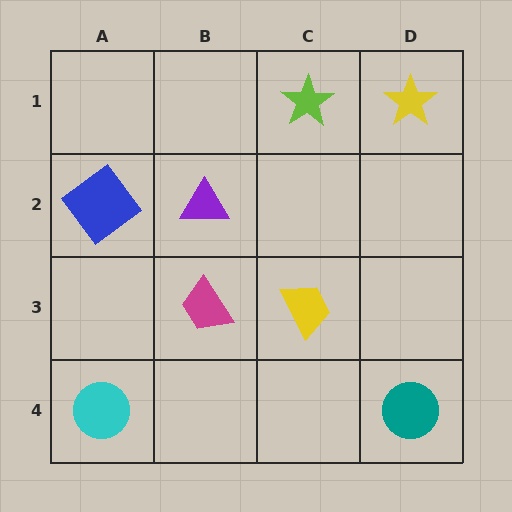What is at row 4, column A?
A cyan circle.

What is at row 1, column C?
A lime star.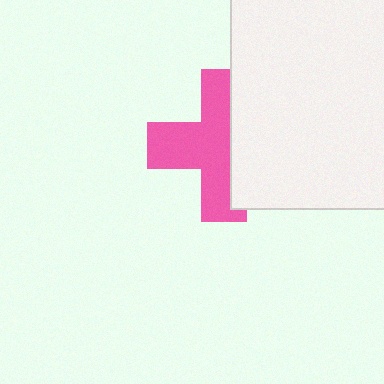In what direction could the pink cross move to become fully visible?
The pink cross could move left. That would shift it out from behind the white rectangle entirely.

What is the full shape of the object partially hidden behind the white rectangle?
The partially hidden object is a pink cross.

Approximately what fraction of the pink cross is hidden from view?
Roughly 42% of the pink cross is hidden behind the white rectangle.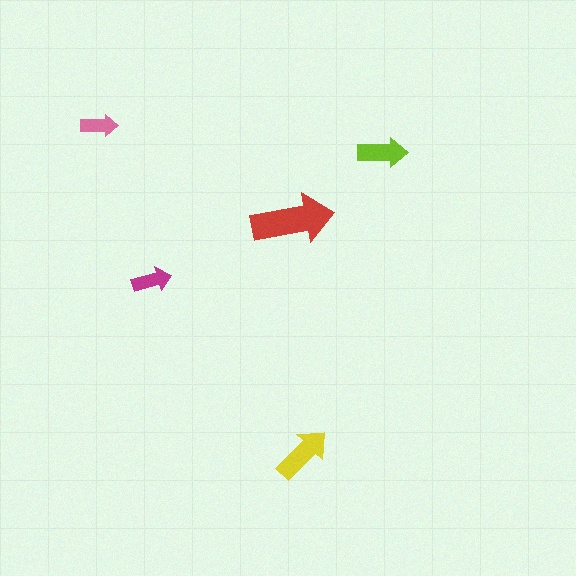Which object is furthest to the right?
The lime arrow is rightmost.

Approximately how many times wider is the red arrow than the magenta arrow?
About 2 times wider.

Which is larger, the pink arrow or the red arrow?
The red one.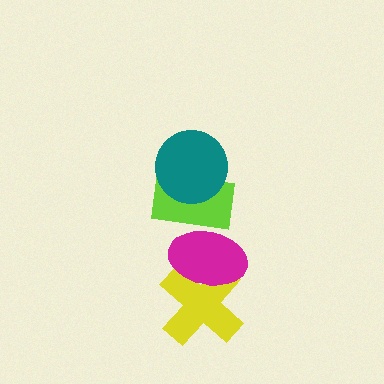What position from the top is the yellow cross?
The yellow cross is 4th from the top.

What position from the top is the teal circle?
The teal circle is 1st from the top.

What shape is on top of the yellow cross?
The magenta ellipse is on top of the yellow cross.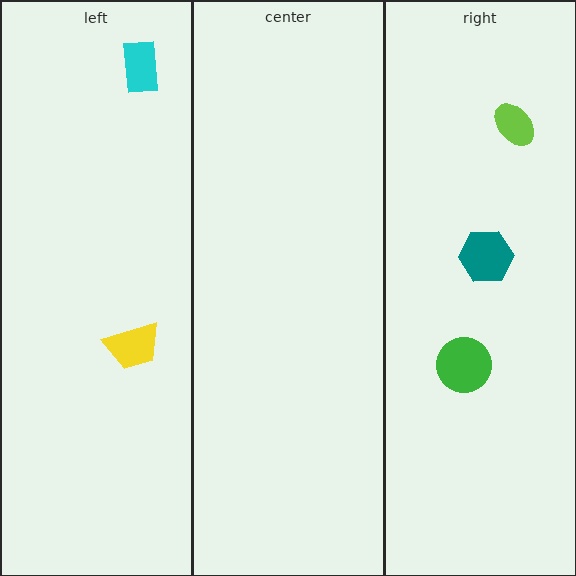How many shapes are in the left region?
2.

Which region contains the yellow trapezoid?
The left region.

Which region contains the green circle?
The right region.